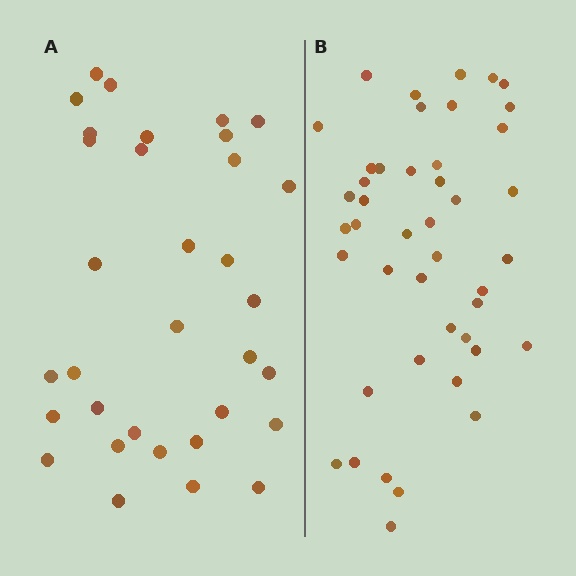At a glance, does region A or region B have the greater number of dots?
Region B (the right region) has more dots.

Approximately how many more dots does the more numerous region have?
Region B has roughly 12 or so more dots than region A.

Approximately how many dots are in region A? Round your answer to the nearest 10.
About 30 dots. (The exact count is 33, which rounds to 30.)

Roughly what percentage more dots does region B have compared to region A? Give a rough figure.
About 35% more.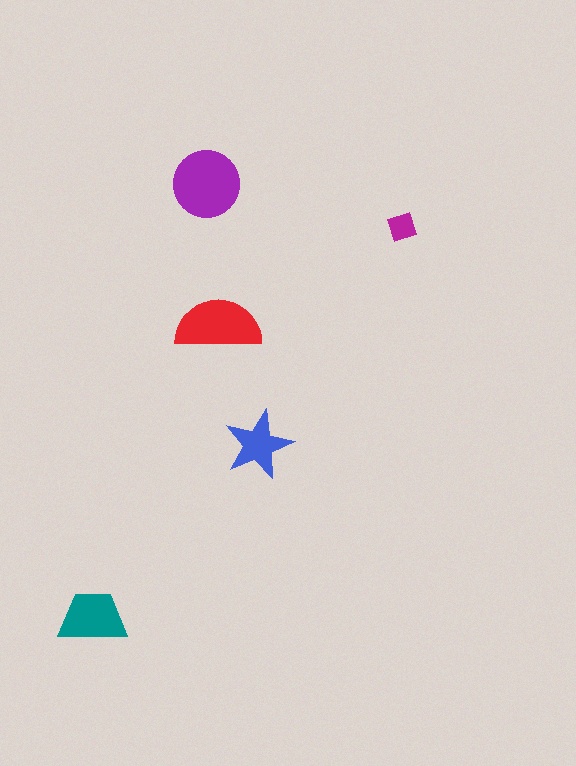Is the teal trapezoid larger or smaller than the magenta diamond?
Larger.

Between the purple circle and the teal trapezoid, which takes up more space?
The purple circle.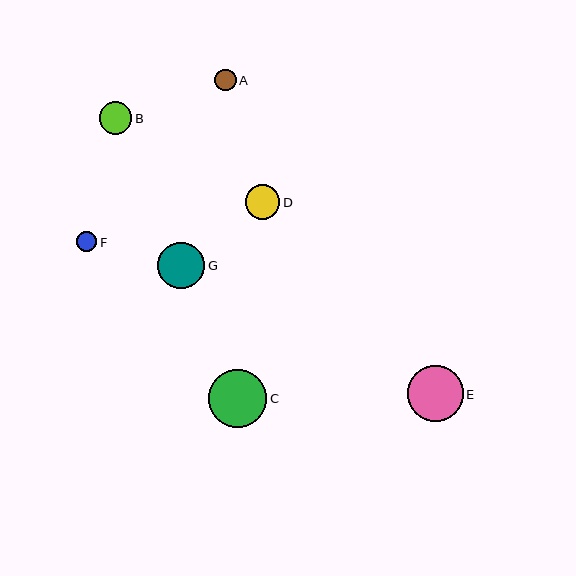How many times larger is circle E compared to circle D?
Circle E is approximately 1.6 times the size of circle D.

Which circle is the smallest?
Circle F is the smallest with a size of approximately 20 pixels.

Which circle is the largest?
Circle C is the largest with a size of approximately 58 pixels.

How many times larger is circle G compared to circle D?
Circle G is approximately 1.3 times the size of circle D.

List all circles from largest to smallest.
From largest to smallest: C, E, G, D, B, A, F.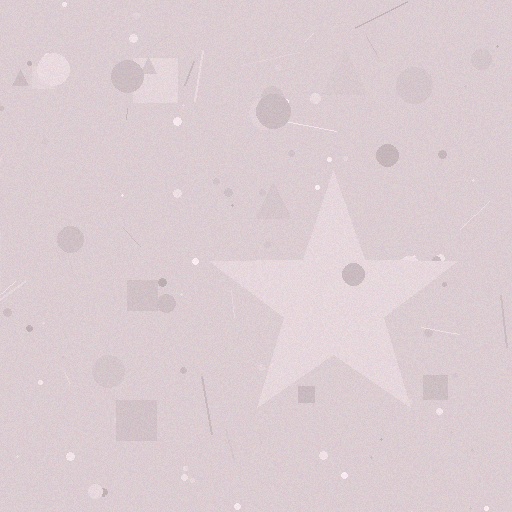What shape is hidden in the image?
A star is hidden in the image.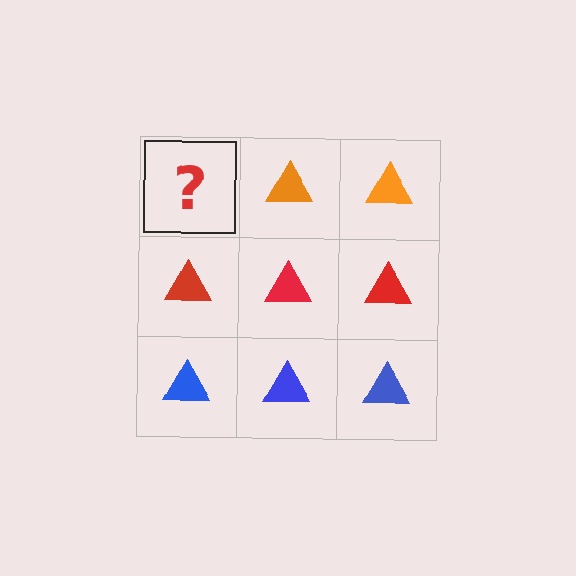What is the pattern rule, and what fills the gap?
The rule is that each row has a consistent color. The gap should be filled with an orange triangle.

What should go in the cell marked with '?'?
The missing cell should contain an orange triangle.